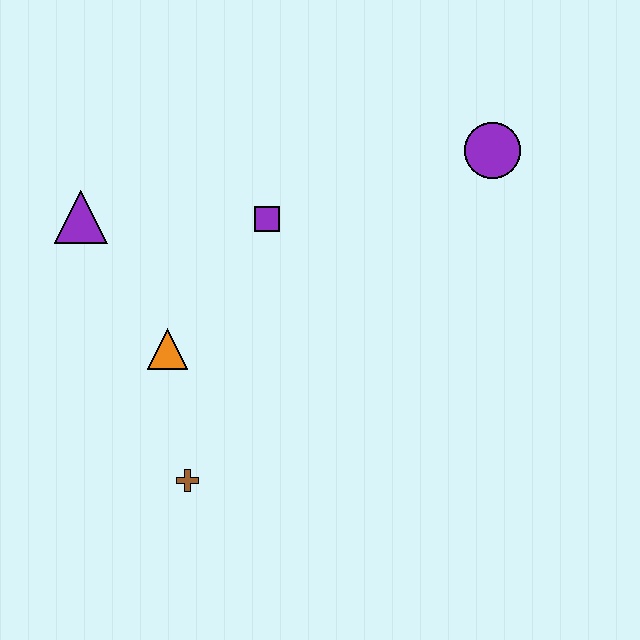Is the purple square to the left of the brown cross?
No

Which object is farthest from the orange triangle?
The purple circle is farthest from the orange triangle.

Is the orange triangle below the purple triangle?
Yes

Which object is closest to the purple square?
The orange triangle is closest to the purple square.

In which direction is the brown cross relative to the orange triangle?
The brown cross is below the orange triangle.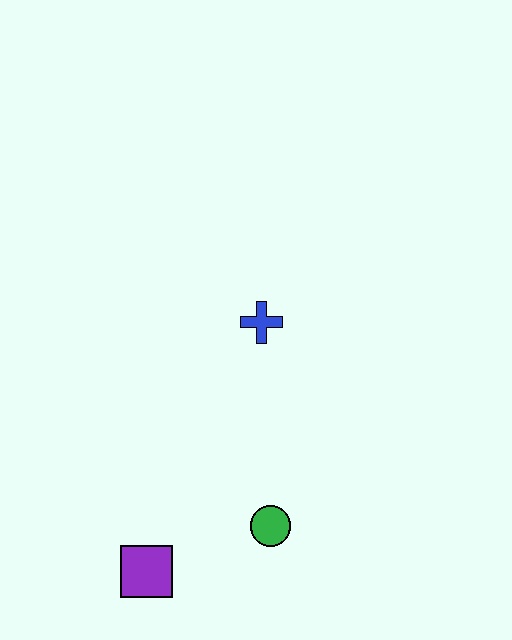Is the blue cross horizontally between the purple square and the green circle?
Yes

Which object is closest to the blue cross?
The green circle is closest to the blue cross.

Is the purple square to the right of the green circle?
No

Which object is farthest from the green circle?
The blue cross is farthest from the green circle.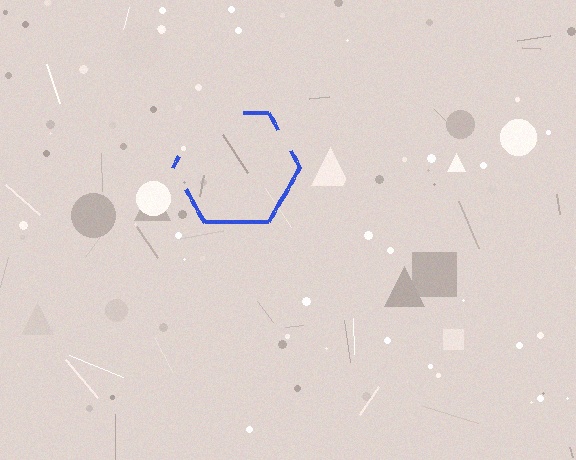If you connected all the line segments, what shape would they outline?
They would outline a hexagon.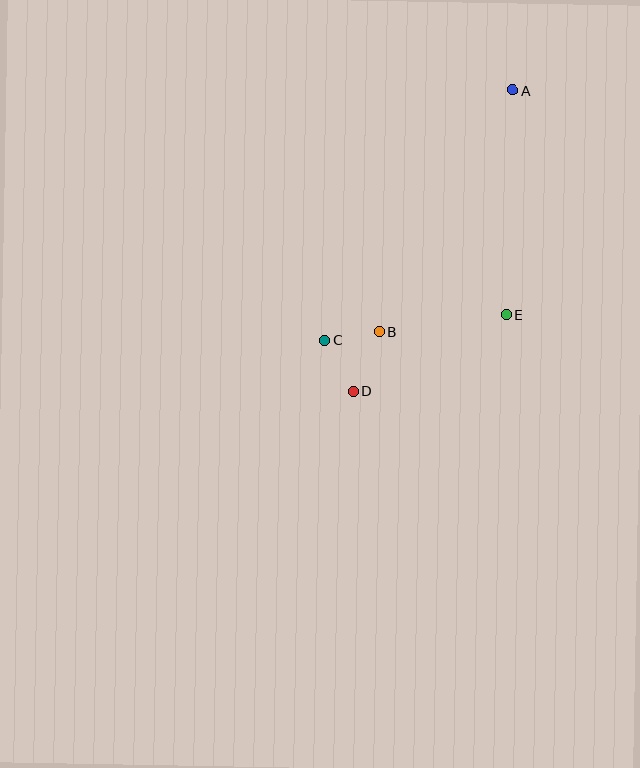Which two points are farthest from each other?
Points A and D are farthest from each other.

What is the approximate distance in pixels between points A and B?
The distance between A and B is approximately 276 pixels.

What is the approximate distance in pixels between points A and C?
The distance between A and C is approximately 313 pixels.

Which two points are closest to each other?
Points B and C are closest to each other.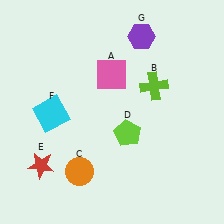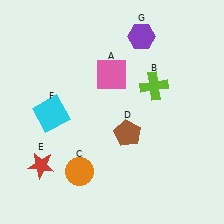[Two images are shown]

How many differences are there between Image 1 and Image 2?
There is 1 difference between the two images.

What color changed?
The pentagon (D) changed from lime in Image 1 to brown in Image 2.